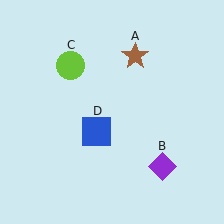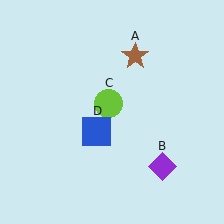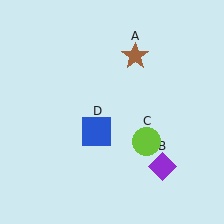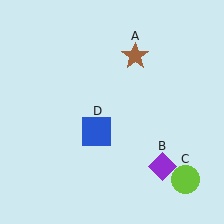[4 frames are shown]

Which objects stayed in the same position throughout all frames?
Brown star (object A) and purple diamond (object B) and blue square (object D) remained stationary.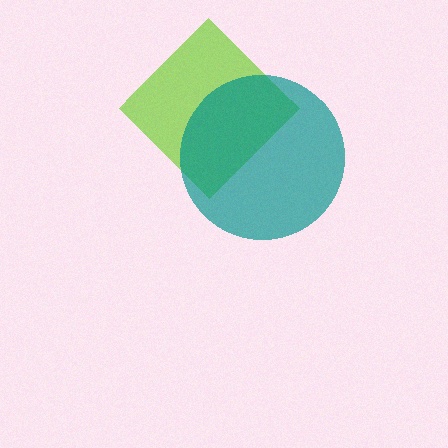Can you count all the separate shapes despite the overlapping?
Yes, there are 2 separate shapes.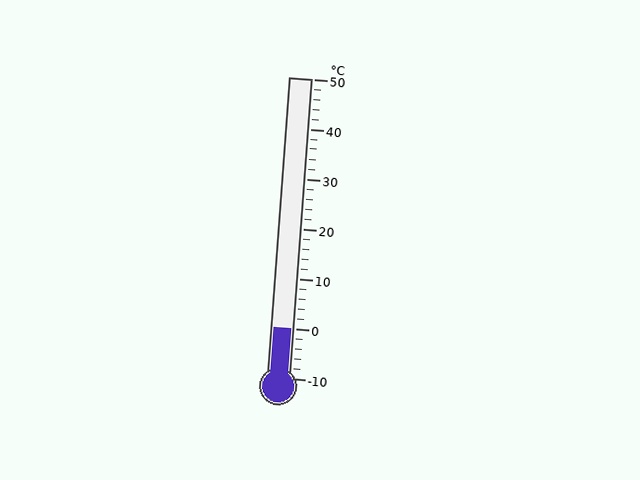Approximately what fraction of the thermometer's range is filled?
The thermometer is filled to approximately 15% of its range.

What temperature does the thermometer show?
The thermometer shows approximately 0°C.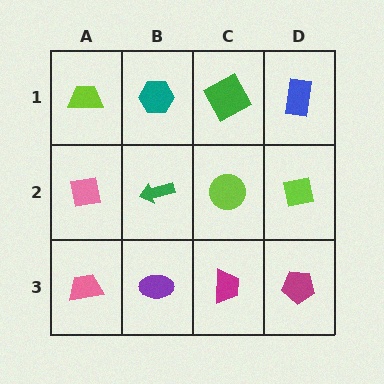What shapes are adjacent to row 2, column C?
A green square (row 1, column C), a magenta trapezoid (row 3, column C), a green arrow (row 2, column B), a lime square (row 2, column D).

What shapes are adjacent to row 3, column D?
A lime square (row 2, column D), a magenta trapezoid (row 3, column C).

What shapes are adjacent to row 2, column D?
A blue rectangle (row 1, column D), a magenta pentagon (row 3, column D), a lime circle (row 2, column C).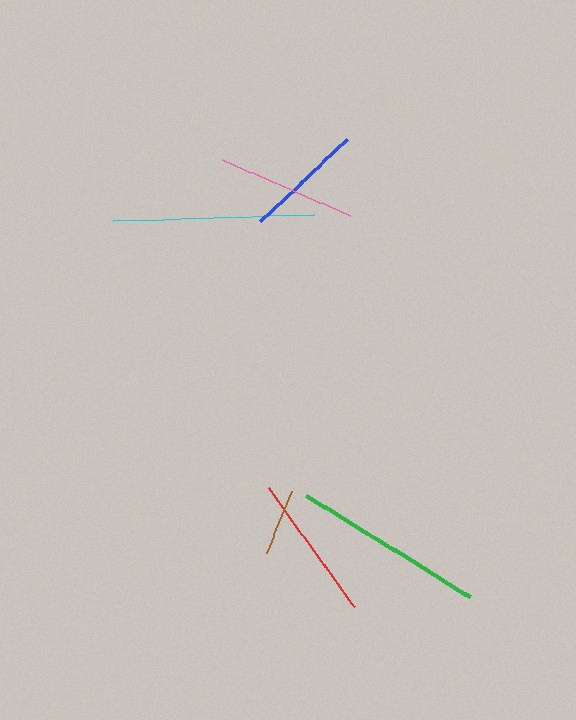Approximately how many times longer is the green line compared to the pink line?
The green line is approximately 1.4 times the length of the pink line.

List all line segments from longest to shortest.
From longest to shortest: cyan, green, red, pink, blue, brown.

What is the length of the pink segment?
The pink segment is approximately 140 pixels long.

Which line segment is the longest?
The cyan line is the longest at approximately 201 pixels.